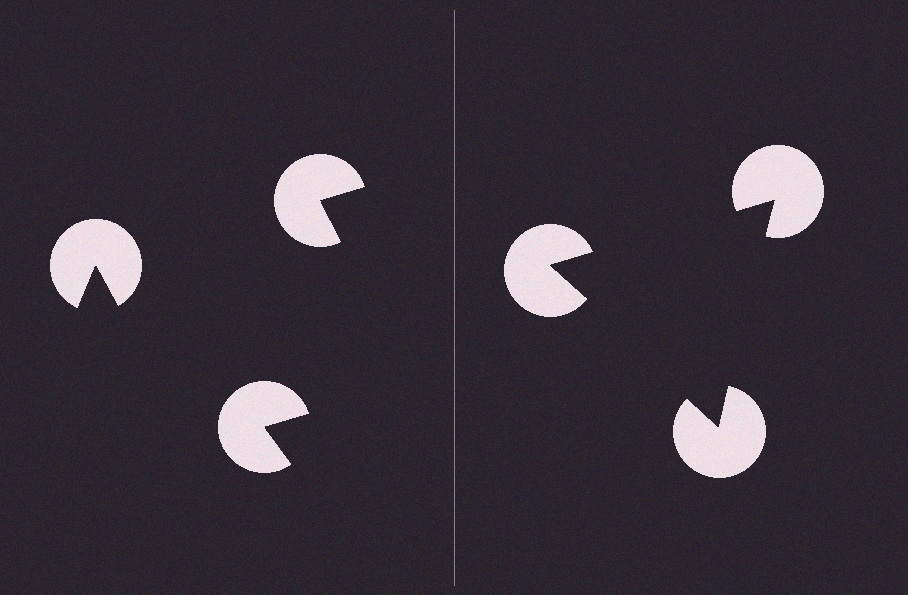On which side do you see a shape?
An illusory triangle appears on the right side. On the left side the wedge cuts are rotated, so no coherent shape forms.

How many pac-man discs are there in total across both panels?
6 — 3 on each side.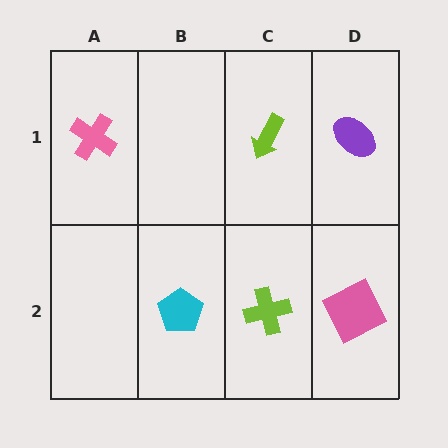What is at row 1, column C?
A lime arrow.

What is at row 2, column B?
A cyan pentagon.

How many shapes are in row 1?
3 shapes.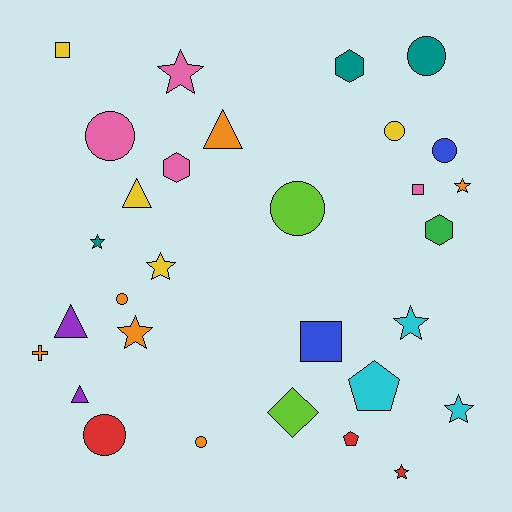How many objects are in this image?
There are 30 objects.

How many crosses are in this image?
There is 1 cross.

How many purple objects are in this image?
There are 2 purple objects.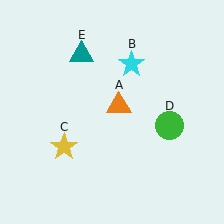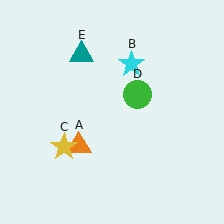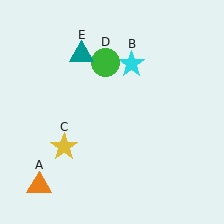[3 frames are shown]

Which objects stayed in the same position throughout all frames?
Cyan star (object B) and yellow star (object C) and teal triangle (object E) remained stationary.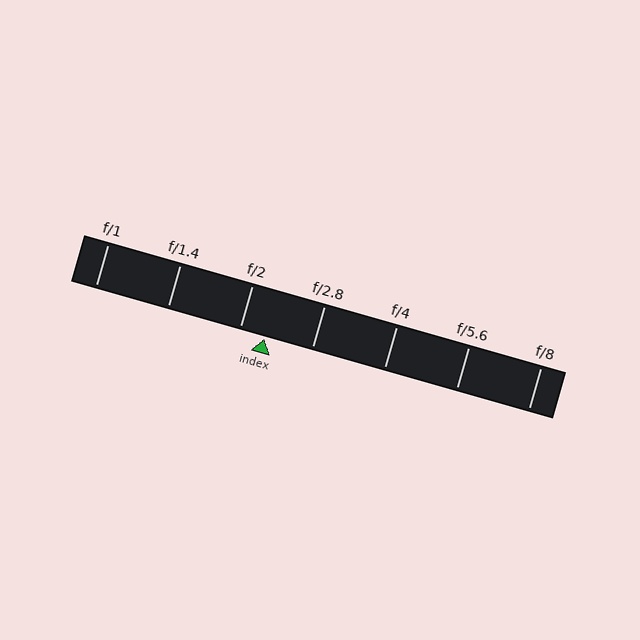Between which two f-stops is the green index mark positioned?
The index mark is between f/2 and f/2.8.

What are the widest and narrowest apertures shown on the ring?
The widest aperture shown is f/1 and the narrowest is f/8.